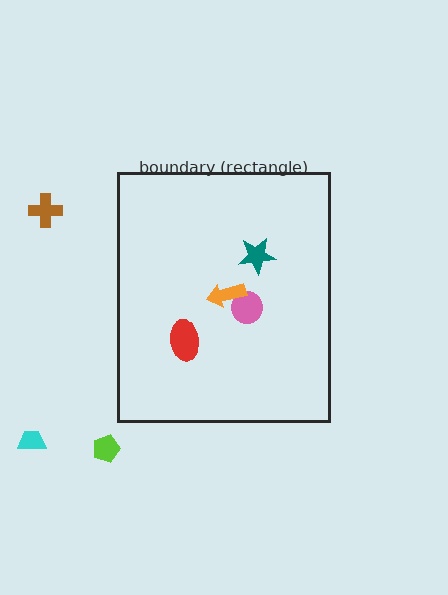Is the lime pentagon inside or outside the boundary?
Outside.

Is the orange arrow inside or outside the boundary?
Inside.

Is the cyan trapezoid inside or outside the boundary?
Outside.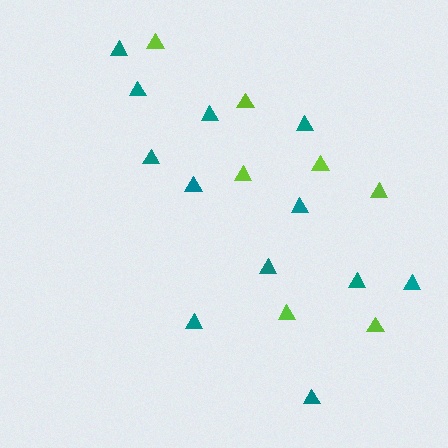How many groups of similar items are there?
There are 2 groups: one group of teal triangles (12) and one group of lime triangles (7).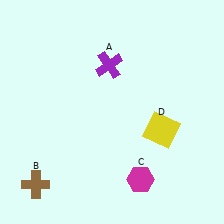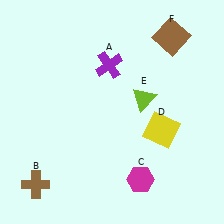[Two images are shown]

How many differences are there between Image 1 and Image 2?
There are 2 differences between the two images.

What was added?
A lime triangle (E), a brown square (F) were added in Image 2.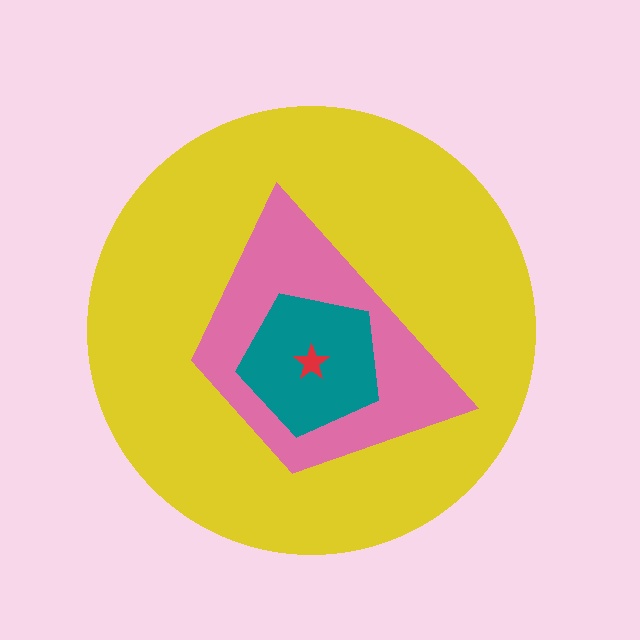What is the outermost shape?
The yellow circle.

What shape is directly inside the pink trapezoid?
The teal pentagon.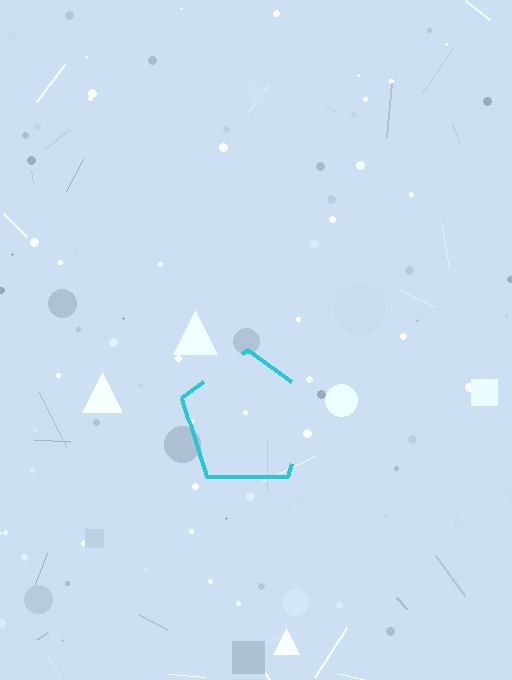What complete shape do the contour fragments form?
The contour fragments form a pentagon.